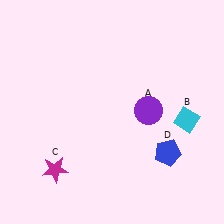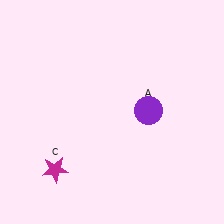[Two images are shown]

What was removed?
The blue pentagon (D), the cyan diamond (B) were removed in Image 2.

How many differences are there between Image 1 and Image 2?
There are 2 differences between the two images.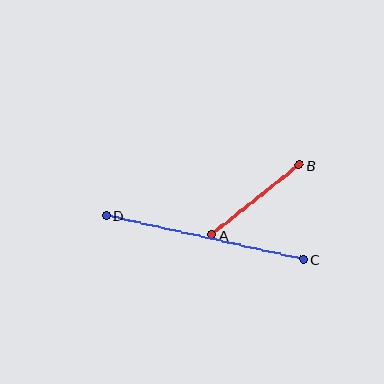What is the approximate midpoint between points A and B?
The midpoint is at approximately (255, 200) pixels.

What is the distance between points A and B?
The distance is approximately 111 pixels.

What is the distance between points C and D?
The distance is approximately 202 pixels.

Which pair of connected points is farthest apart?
Points C and D are farthest apart.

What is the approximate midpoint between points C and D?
The midpoint is at approximately (205, 237) pixels.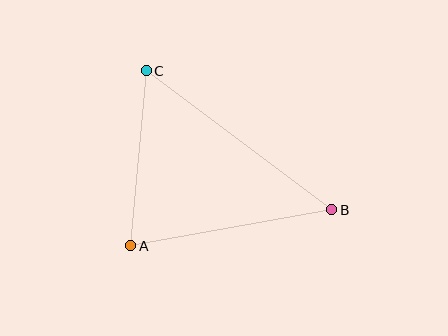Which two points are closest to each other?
Points A and C are closest to each other.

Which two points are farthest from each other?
Points B and C are farthest from each other.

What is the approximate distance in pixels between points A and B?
The distance between A and B is approximately 204 pixels.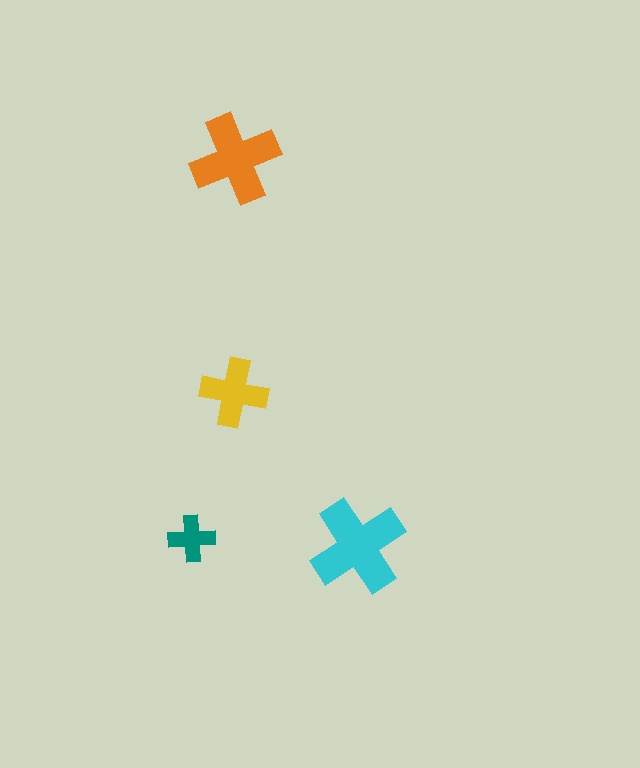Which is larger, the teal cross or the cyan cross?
The cyan one.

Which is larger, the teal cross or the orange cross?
The orange one.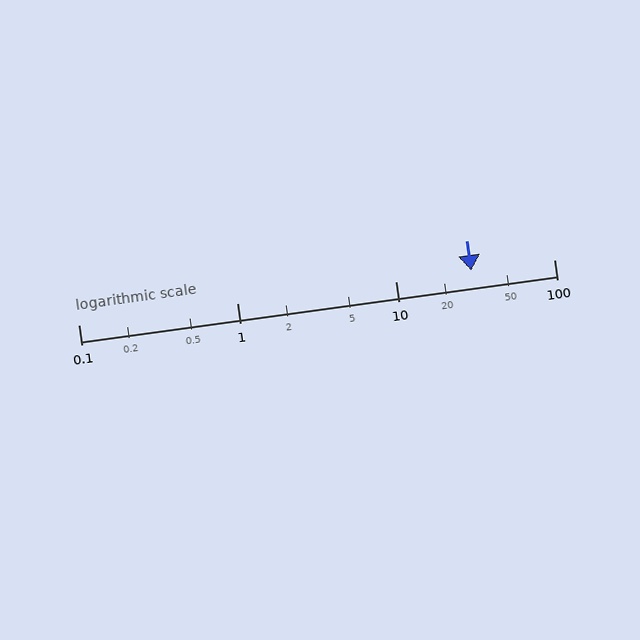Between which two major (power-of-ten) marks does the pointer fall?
The pointer is between 10 and 100.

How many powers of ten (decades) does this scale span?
The scale spans 3 decades, from 0.1 to 100.